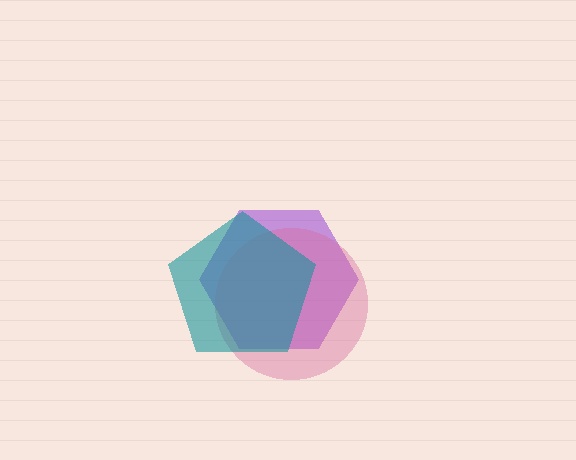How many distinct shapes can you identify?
There are 3 distinct shapes: a purple hexagon, a pink circle, a teal pentagon.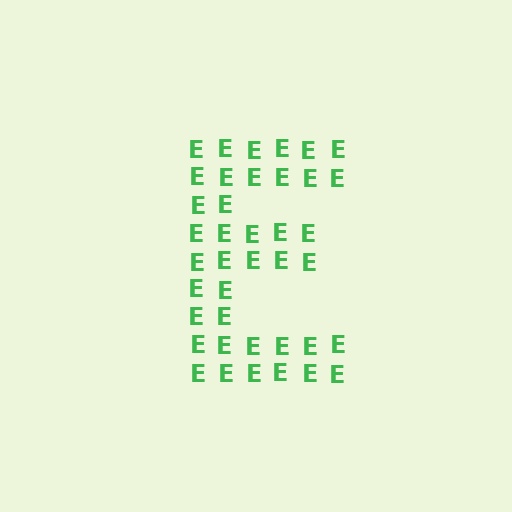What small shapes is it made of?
It is made of small letter E's.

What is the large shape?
The large shape is the letter E.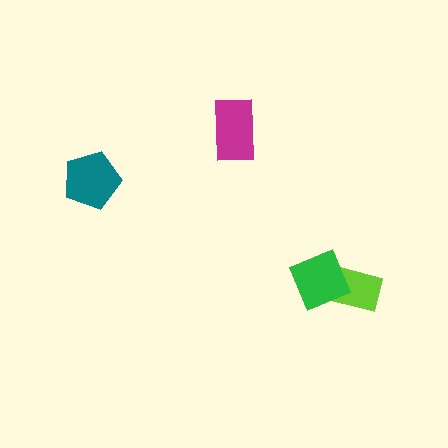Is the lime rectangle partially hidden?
Yes, it is partially covered by another shape.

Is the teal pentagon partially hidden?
No, no other shape covers it.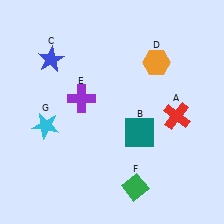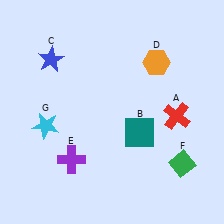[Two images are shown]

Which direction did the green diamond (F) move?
The green diamond (F) moved right.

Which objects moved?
The objects that moved are: the purple cross (E), the green diamond (F).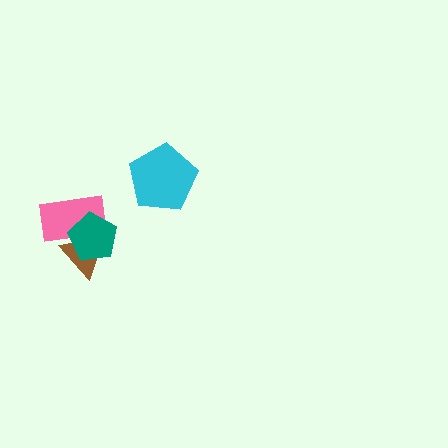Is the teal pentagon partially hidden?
No, no other shape covers it.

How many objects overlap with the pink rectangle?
2 objects overlap with the pink rectangle.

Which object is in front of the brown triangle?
The teal pentagon is in front of the brown triangle.